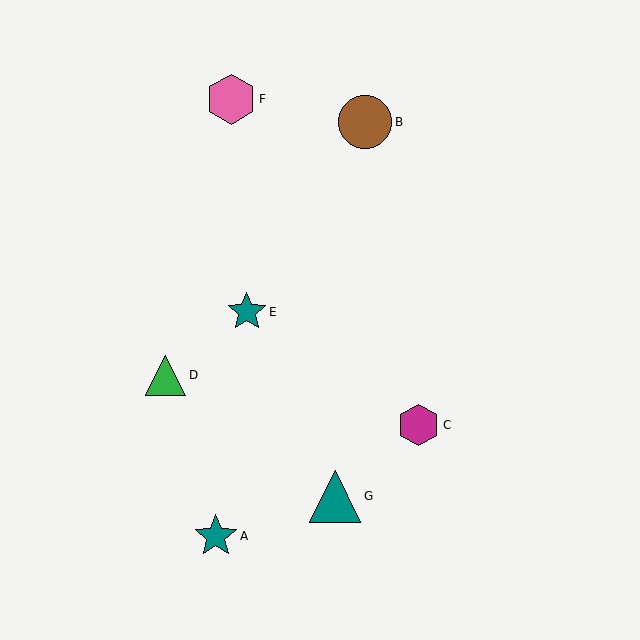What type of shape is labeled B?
Shape B is a brown circle.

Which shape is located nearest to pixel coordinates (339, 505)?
The teal triangle (labeled G) at (335, 496) is nearest to that location.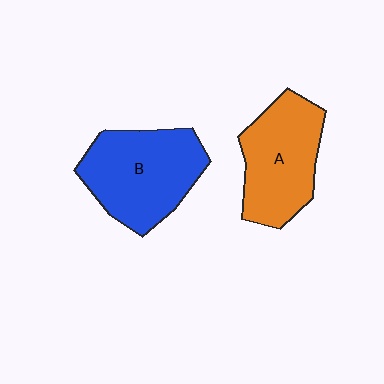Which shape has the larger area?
Shape B (blue).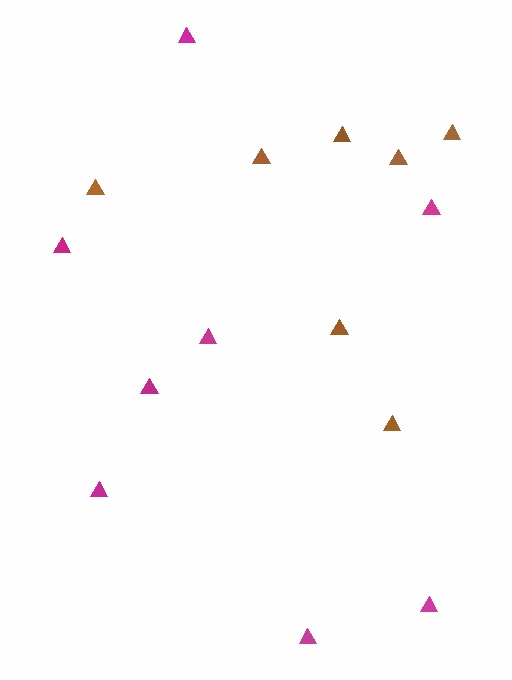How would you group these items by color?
There are 2 groups: one group of brown triangles (7) and one group of magenta triangles (8).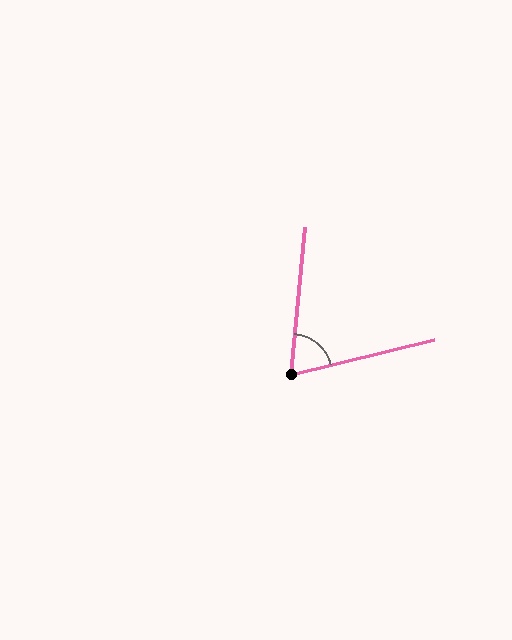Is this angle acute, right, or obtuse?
It is acute.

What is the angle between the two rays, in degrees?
Approximately 71 degrees.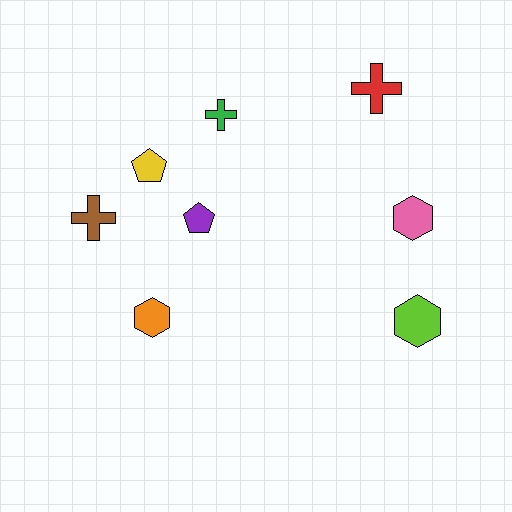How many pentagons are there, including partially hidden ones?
There are 2 pentagons.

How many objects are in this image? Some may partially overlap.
There are 8 objects.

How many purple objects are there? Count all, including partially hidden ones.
There is 1 purple object.